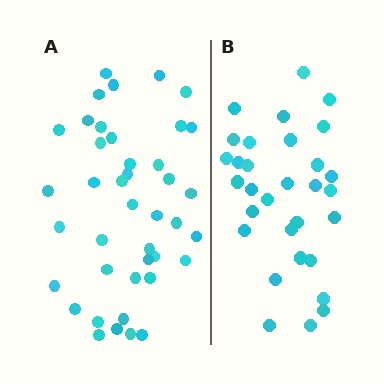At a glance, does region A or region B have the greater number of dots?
Region A (the left region) has more dots.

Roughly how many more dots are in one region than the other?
Region A has roughly 10 or so more dots than region B.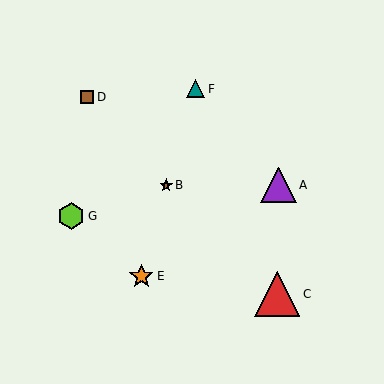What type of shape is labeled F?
Shape F is a teal triangle.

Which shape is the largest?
The red triangle (labeled C) is the largest.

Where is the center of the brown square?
The center of the brown square is at (87, 97).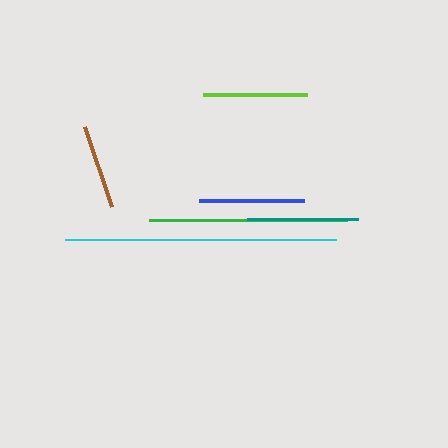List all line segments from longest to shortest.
From longest to shortest: cyan, green, teal, blue, lime, brown.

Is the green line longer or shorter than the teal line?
The green line is longer than the teal line.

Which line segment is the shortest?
The brown line is the shortest at approximately 84 pixels.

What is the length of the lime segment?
The lime segment is approximately 104 pixels long.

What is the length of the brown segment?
The brown segment is approximately 84 pixels long.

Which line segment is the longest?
The cyan line is the longest at approximately 271 pixels.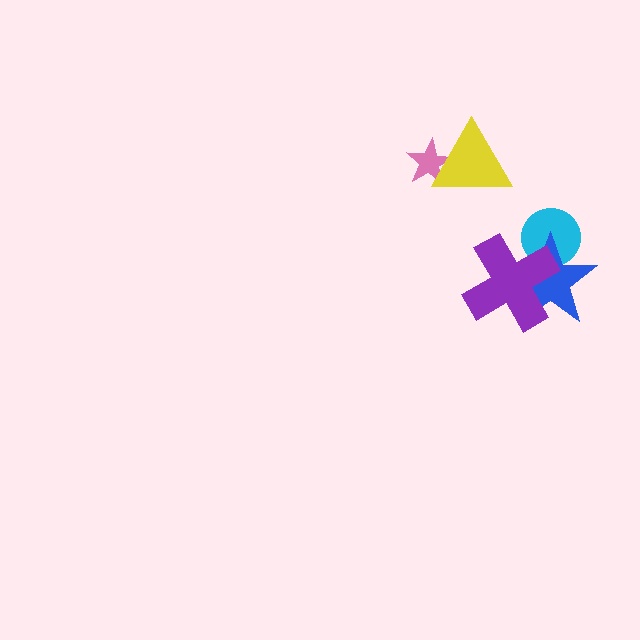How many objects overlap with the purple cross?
2 objects overlap with the purple cross.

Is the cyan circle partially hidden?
Yes, it is partially covered by another shape.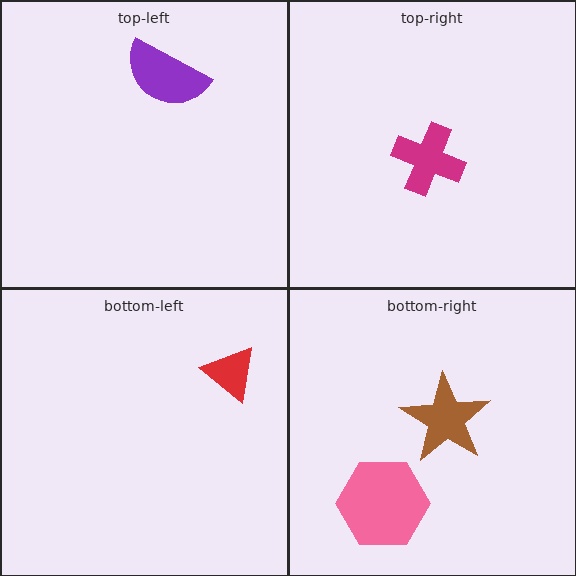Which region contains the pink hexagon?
The bottom-right region.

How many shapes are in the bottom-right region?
2.